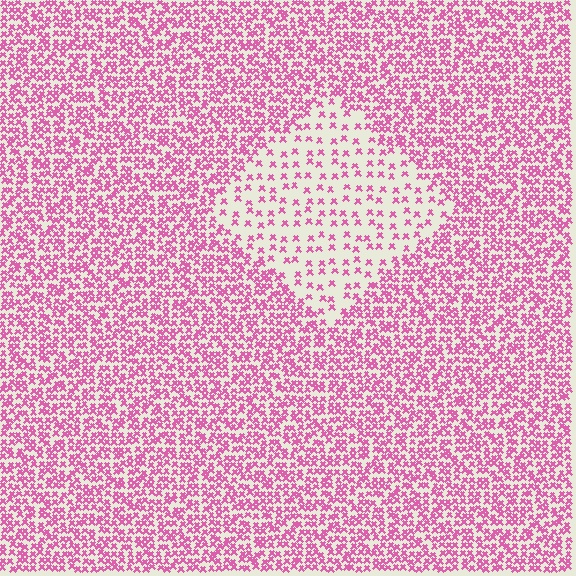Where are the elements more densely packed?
The elements are more densely packed outside the diamond boundary.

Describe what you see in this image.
The image contains small pink elements arranged at two different densities. A diamond-shaped region is visible where the elements are less densely packed than the surrounding area.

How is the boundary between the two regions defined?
The boundary is defined by a change in element density (approximately 2.7x ratio). All elements are the same color, size, and shape.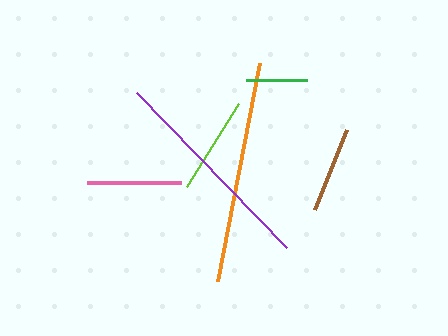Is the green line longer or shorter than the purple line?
The purple line is longer than the green line.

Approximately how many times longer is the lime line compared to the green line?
The lime line is approximately 1.6 times the length of the green line.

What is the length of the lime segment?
The lime segment is approximately 99 pixels long.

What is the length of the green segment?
The green segment is approximately 60 pixels long.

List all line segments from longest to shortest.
From longest to shortest: orange, purple, lime, pink, brown, green.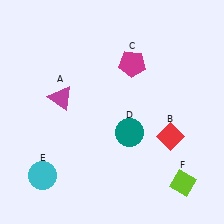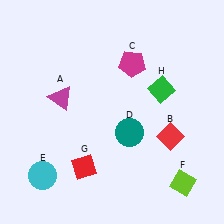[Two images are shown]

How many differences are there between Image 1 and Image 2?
There are 2 differences between the two images.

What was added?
A red diamond (G), a green diamond (H) were added in Image 2.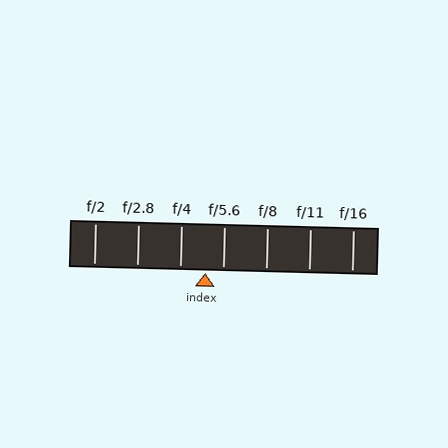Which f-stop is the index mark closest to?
The index mark is closest to f/5.6.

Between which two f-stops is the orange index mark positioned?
The index mark is between f/4 and f/5.6.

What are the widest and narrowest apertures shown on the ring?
The widest aperture shown is f/2 and the narrowest is f/16.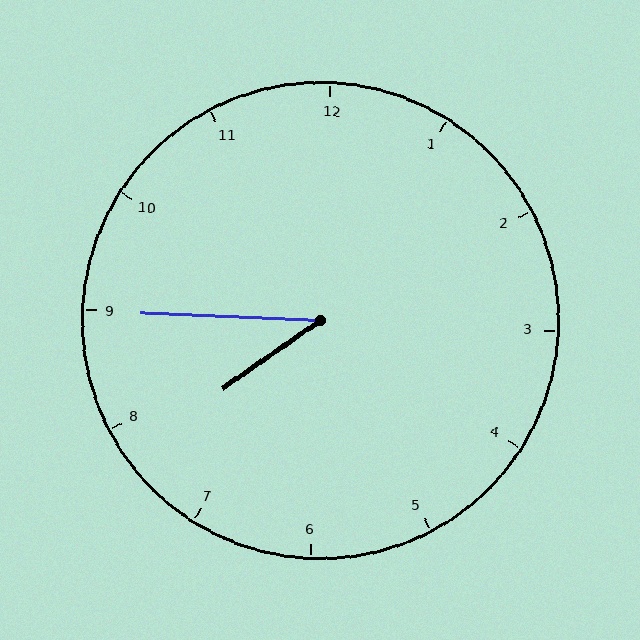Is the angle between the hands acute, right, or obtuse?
It is acute.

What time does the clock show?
7:45.